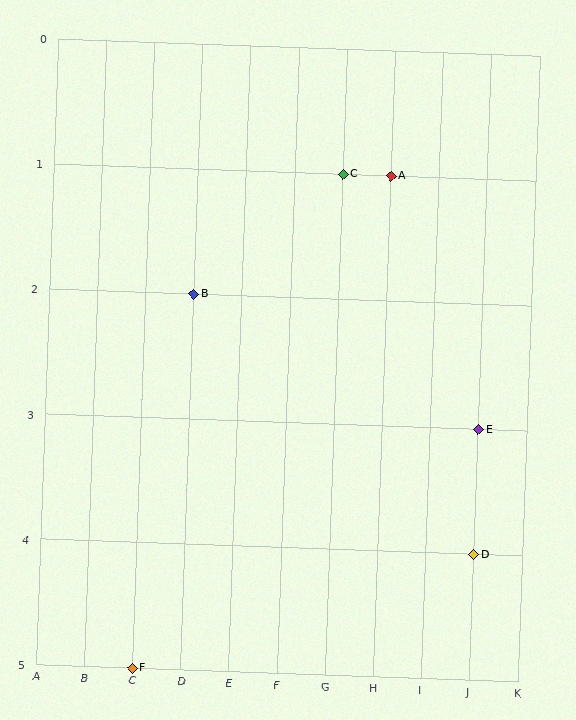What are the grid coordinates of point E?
Point E is at grid coordinates (J, 3).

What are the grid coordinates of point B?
Point B is at grid coordinates (D, 2).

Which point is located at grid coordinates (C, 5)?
Point F is at (C, 5).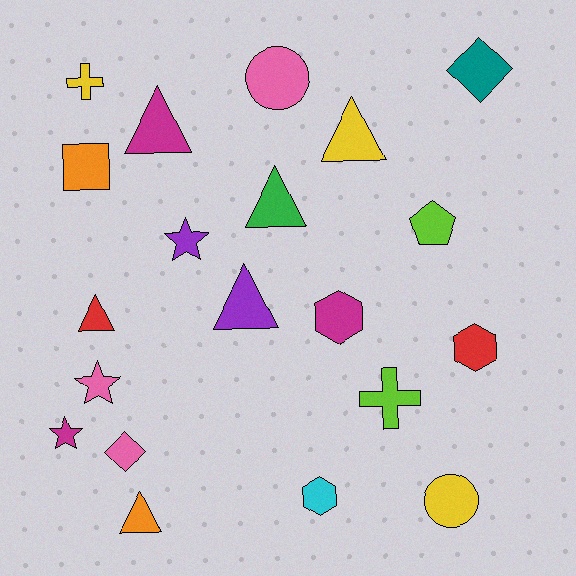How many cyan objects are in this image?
There is 1 cyan object.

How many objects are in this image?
There are 20 objects.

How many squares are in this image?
There is 1 square.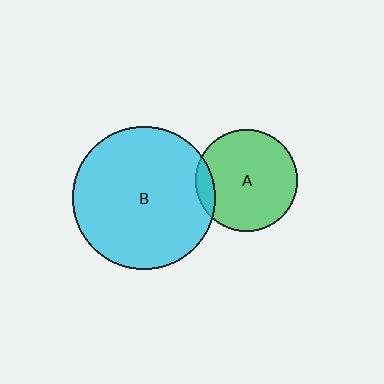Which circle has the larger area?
Circle B (cyan).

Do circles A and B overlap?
Yes.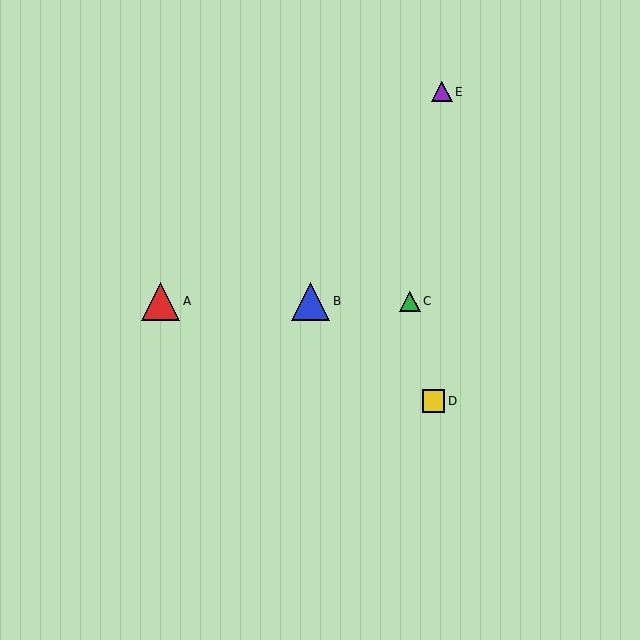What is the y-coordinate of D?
Object D is at y≈401.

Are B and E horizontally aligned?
No, B is at y≈301 and E is at y≈92.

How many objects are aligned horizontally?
3 objects (A, B, C) are aligned horizontally.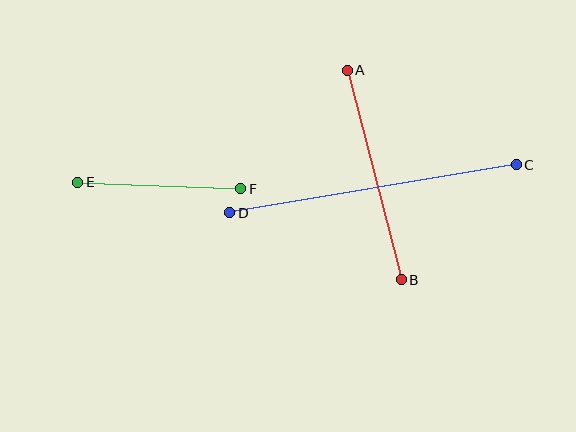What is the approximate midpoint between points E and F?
The midpoint is at approximately (159, 185) pixels.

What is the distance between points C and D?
The distance is approximately 290 pixels.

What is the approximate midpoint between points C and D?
The midpoint is at approximately (373, 189) pixels.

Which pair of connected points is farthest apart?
Points C and D are farthest apart.